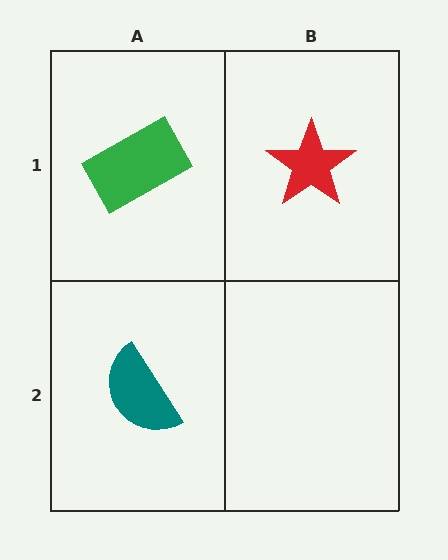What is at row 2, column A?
A teal semicircle.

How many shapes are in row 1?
2 shapes.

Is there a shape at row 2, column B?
No, that cell is empty.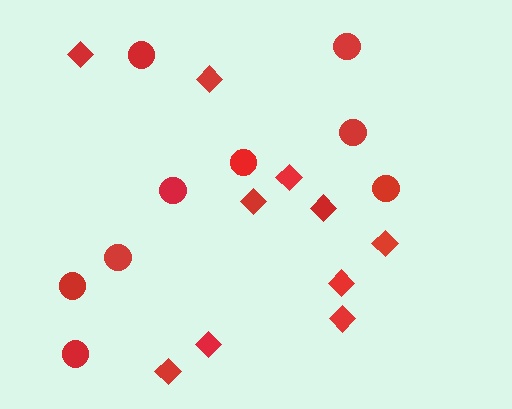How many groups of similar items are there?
There are 2 groups: one group of diamonds (10) and one group of circles (9).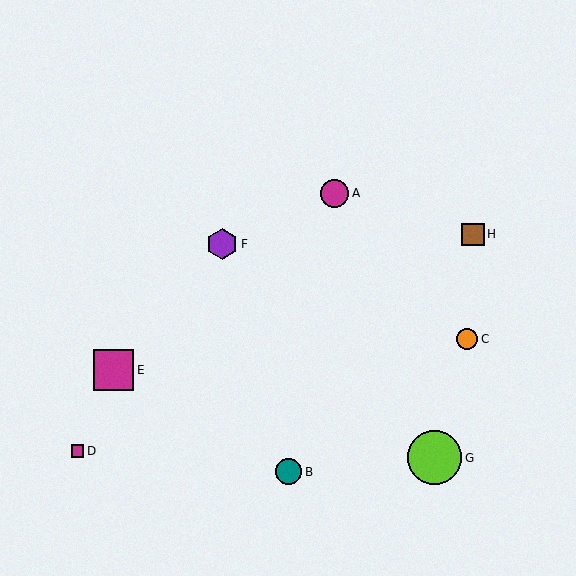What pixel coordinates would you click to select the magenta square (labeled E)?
Click at (113, 370) to select the magenta square E.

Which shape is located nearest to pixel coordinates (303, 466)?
The teal circle (labeled B) at (289, 472) is nearest to that location.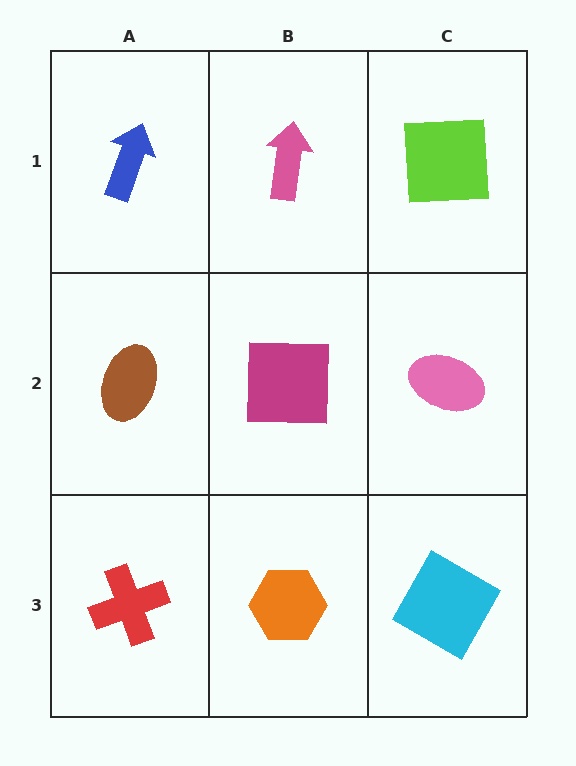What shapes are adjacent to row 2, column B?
A pink arrow (row 1, column B), an orange hexagon (row 3, column B), a brown ellipse (row 2, column A), a pink ellipse (row 2, column C).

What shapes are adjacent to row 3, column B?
A magenta square (row 2, column B), a red cross (row 3, column A), a cyan square (row 3, column C).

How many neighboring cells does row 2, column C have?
3.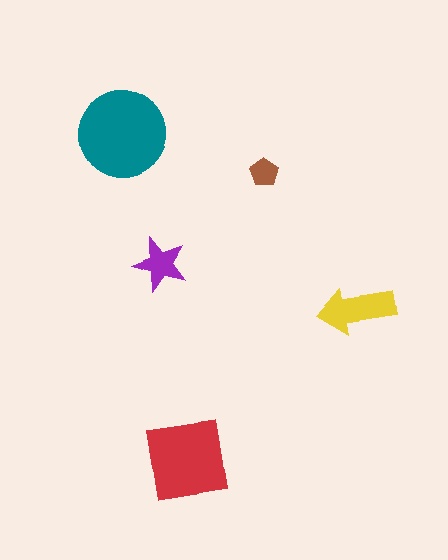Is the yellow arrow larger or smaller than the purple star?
Larger.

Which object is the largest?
The teal circle.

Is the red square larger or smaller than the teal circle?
Smaller.